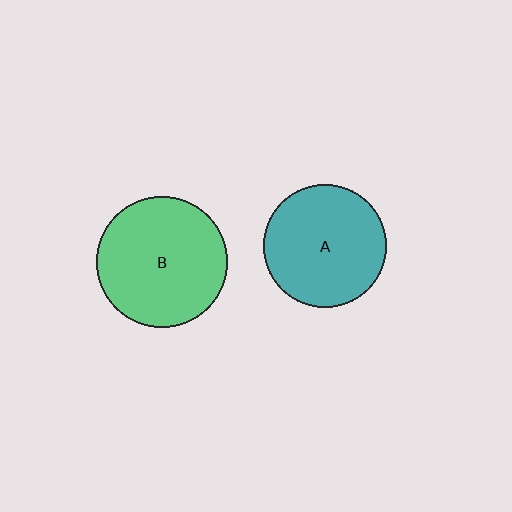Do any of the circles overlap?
No, none of the circles overlap.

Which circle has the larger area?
Circle B (green).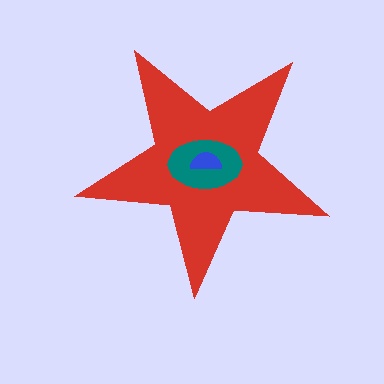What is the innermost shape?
The blue semicircle.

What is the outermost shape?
The red star.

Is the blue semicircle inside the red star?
Yes.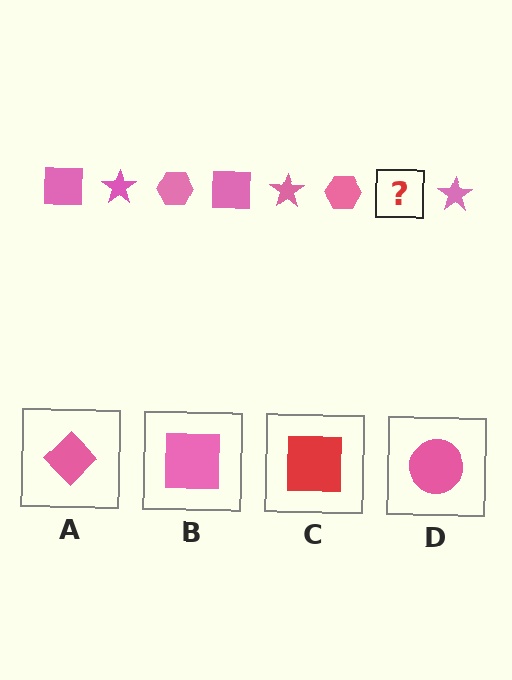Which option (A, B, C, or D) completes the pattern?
B.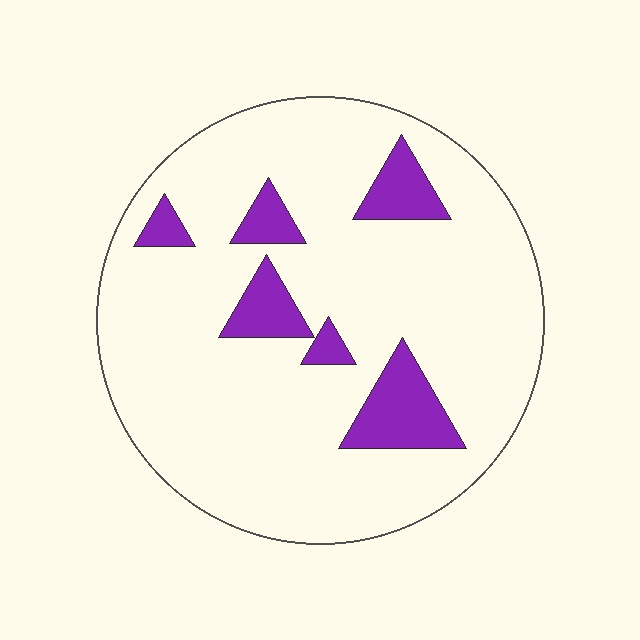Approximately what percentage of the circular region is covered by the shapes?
Approximately 15%.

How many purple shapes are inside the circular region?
6.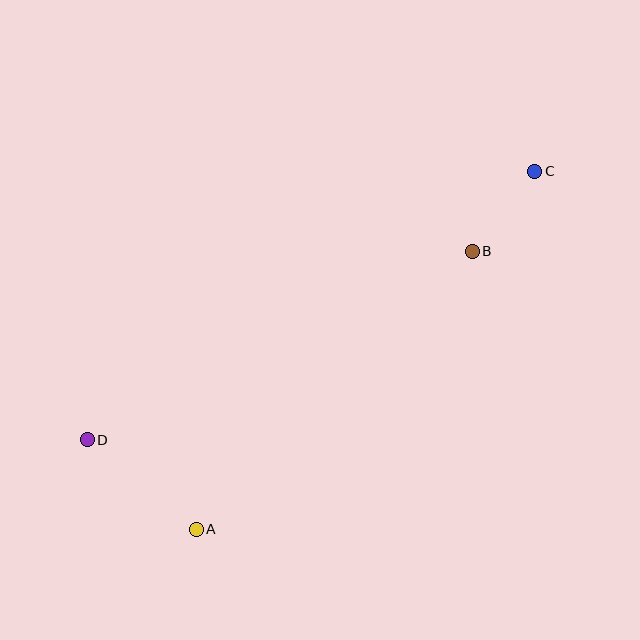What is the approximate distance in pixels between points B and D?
The distance between B and D is approximately 429 pixels.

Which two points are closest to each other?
Points B and C are closest to each other.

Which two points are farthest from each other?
Points C and D are farthest from each other.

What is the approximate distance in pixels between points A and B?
The distance between A and B is approximately 392 pixels.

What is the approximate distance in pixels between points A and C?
The distance between A and C is approximately 493 pixels.